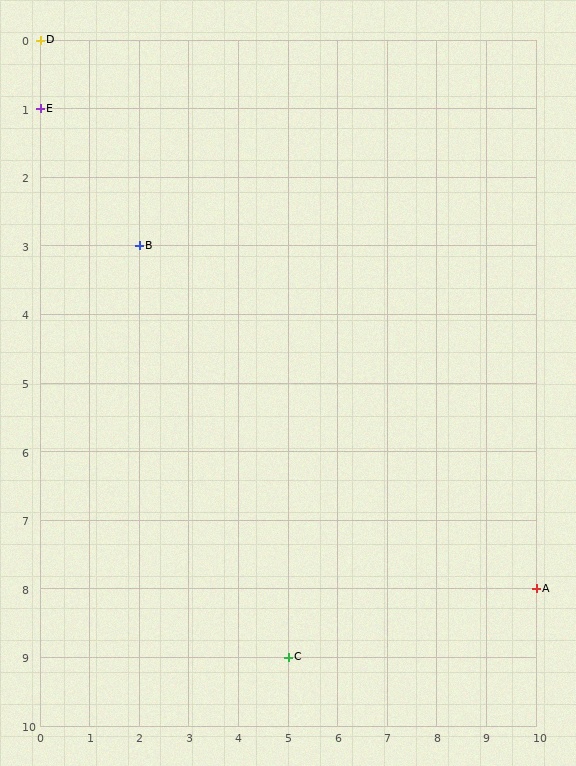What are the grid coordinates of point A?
Point A is at grid coordinates (10, 8).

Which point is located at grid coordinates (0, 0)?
Point D is at (0, 0).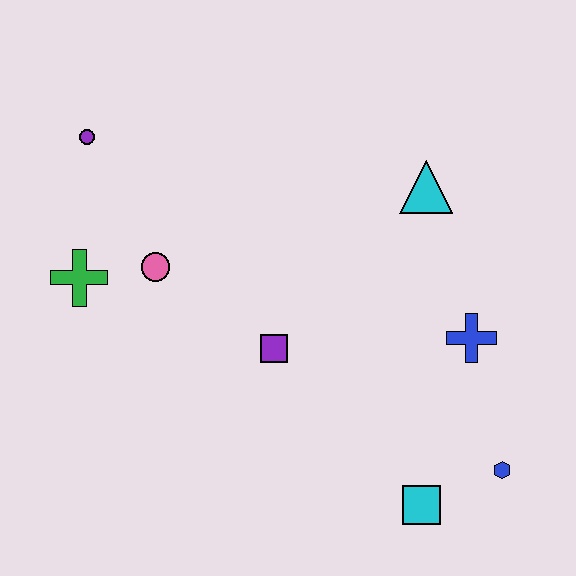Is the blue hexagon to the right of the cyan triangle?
Yes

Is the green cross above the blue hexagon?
Yes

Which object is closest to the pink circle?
The green cross is closest to the pink circle.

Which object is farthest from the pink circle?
The blue hexagon is farthest from the pink circle.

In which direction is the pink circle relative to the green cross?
The pink circle is to the right of the green cross.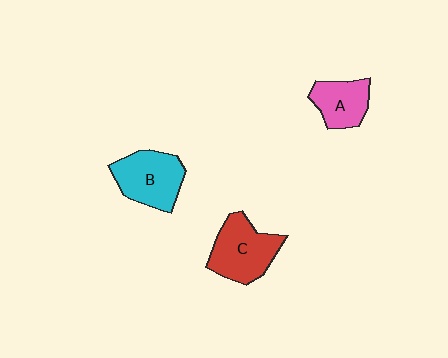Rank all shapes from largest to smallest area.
From largest to smallest: C (red), B (cyan), A (pink).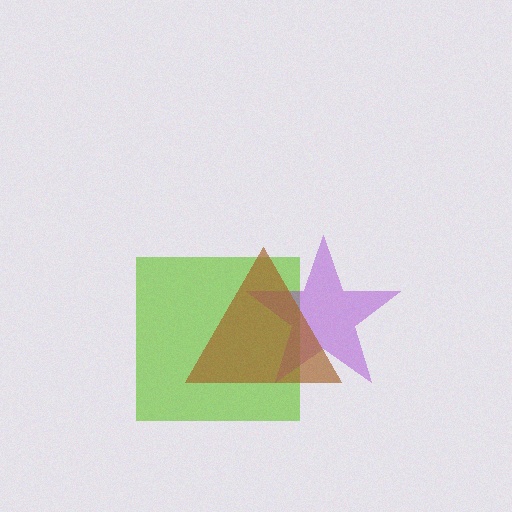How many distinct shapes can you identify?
There are 3 distinct shapes: a lime square, a purple star, a brown triangle.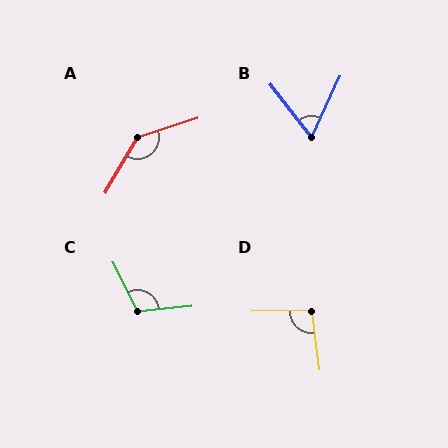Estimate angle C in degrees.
Approximately 111 degrees.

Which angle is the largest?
A, at approximately 138 degrees.